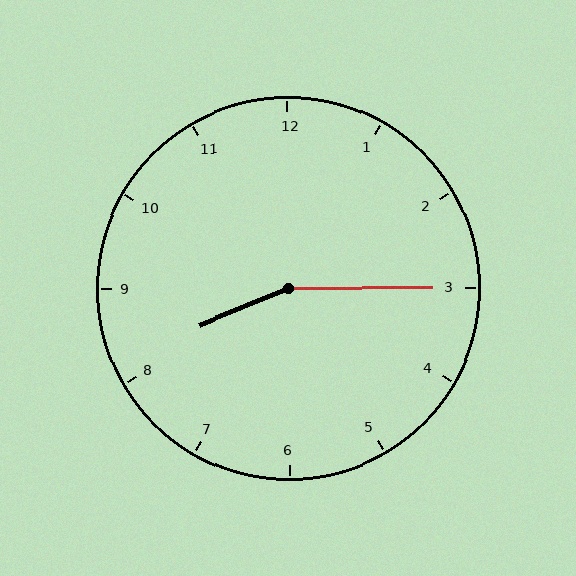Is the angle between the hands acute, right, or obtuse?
It is obtuse.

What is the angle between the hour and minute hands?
Approximately 158 degrees.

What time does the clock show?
8:15.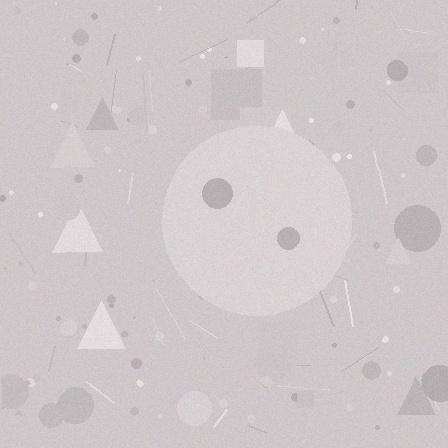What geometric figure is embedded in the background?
A circle is embedded in the background.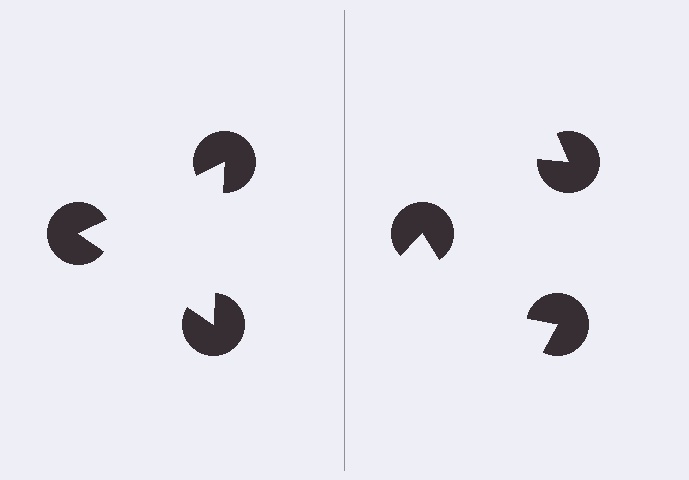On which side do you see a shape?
An illusory triangle appears on the left side. On the right side the wedge cuts are rotated, so no coherent shape forms.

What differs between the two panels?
The pac-man discs are positioned identically on both sides; only the wedge orientations differ. On the left they align to a triangle; on the right they are misaligned.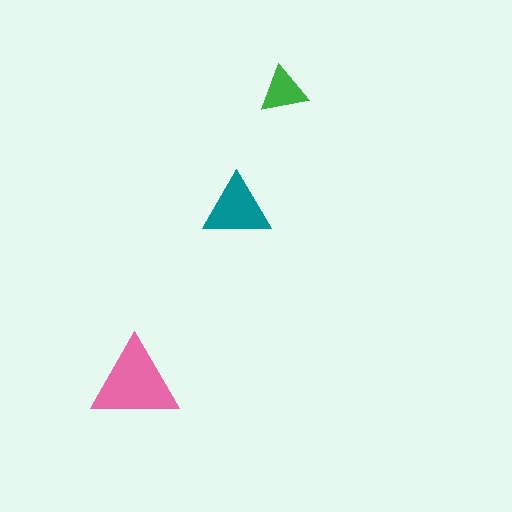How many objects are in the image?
There are 3 objects in the image.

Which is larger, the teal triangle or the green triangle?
The teal one.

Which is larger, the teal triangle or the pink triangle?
The pink one.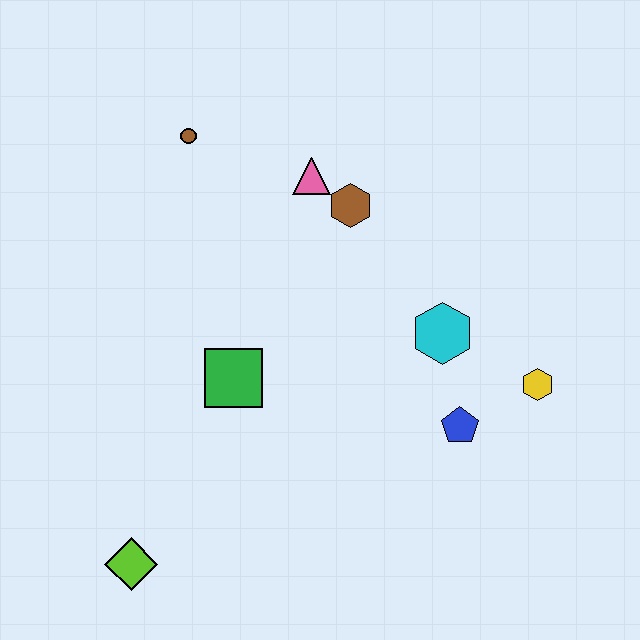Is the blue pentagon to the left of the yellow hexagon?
Yes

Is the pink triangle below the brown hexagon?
No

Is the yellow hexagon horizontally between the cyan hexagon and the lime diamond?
No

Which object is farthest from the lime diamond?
The yellow hexagon is farthest from the lime diamond.